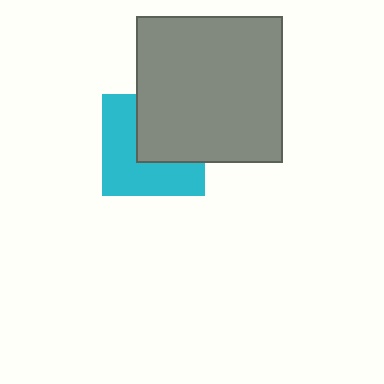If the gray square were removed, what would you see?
You would see the complete cyan square.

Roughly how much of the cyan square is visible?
About half of it is visible (roughly 54%).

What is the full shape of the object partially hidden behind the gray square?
The partially hidden object is a cyan square.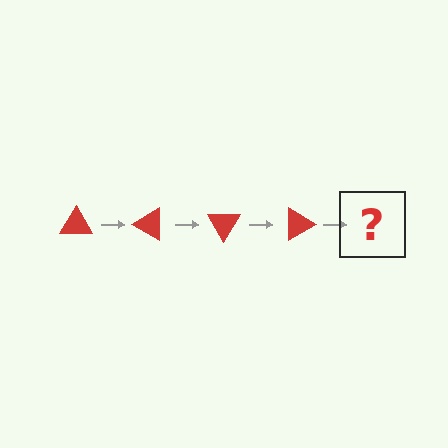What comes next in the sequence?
The next element should be a red triangle rotated 120 degrees.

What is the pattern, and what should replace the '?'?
The pattern is that the triangle rotates 30 degrees each step. The '?' should be a red triangle rotated 120 degrees.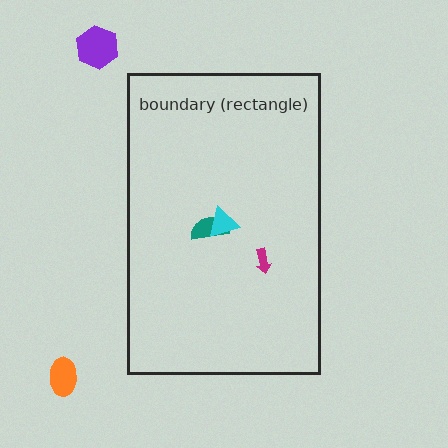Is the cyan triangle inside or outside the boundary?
Inside.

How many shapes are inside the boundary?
3 inside, 2 outside.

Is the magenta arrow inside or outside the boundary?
Inside.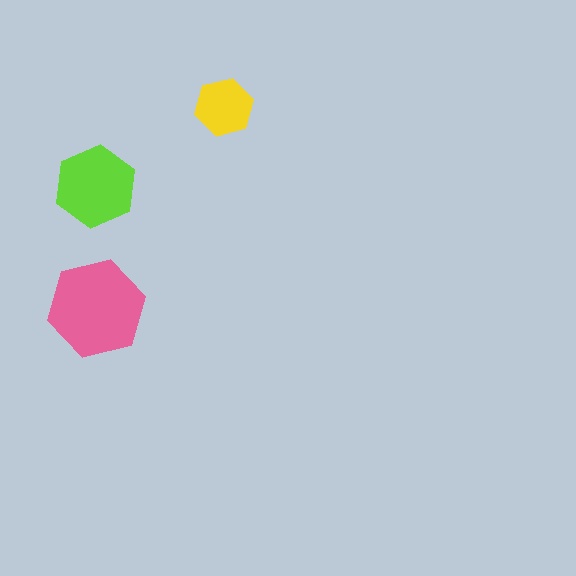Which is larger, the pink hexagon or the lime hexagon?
The pink one.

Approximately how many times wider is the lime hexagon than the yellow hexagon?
About 1.5 times wider.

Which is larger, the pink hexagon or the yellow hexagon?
The pink one.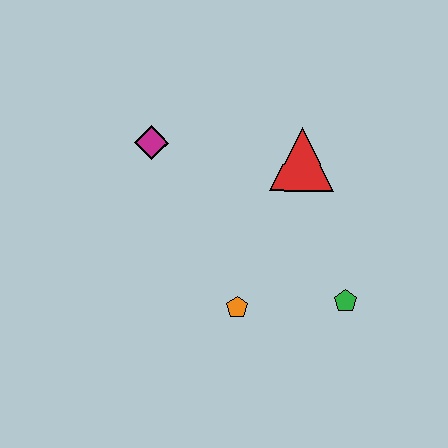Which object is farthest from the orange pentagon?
The magenta diamond is farthest from the orange pentagon.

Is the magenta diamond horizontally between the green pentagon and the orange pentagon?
No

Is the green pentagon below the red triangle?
Yes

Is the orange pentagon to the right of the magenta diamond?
Yes